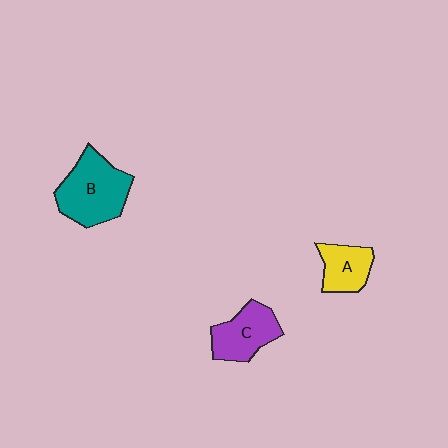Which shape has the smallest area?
Shape A (yellow).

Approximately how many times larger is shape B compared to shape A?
Approximately 1.8 times.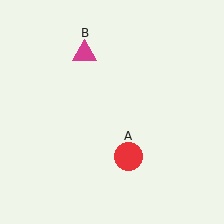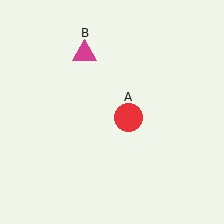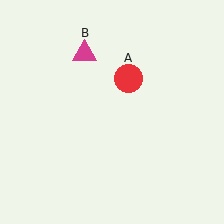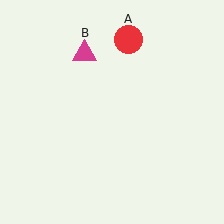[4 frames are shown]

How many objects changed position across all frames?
1 object changed position: red circle (object A).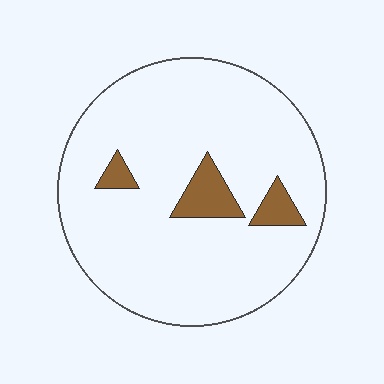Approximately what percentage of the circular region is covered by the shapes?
Approximately 10%.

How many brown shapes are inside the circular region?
3.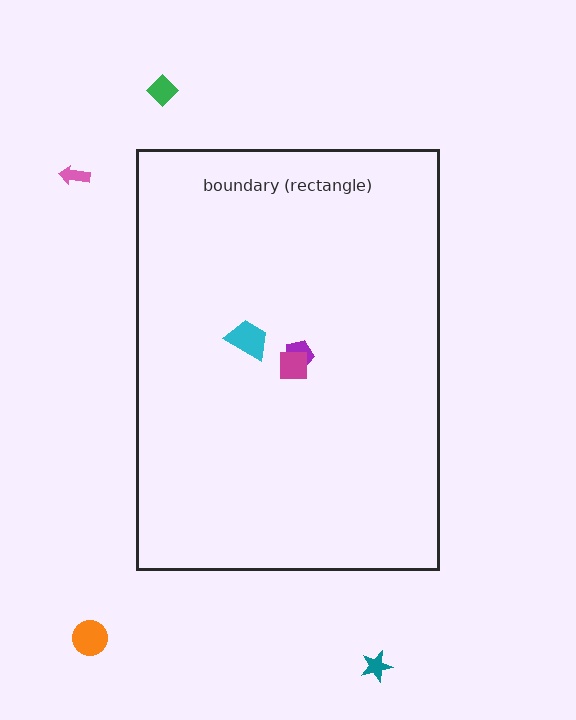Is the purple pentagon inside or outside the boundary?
Inside.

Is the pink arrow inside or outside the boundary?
Outside.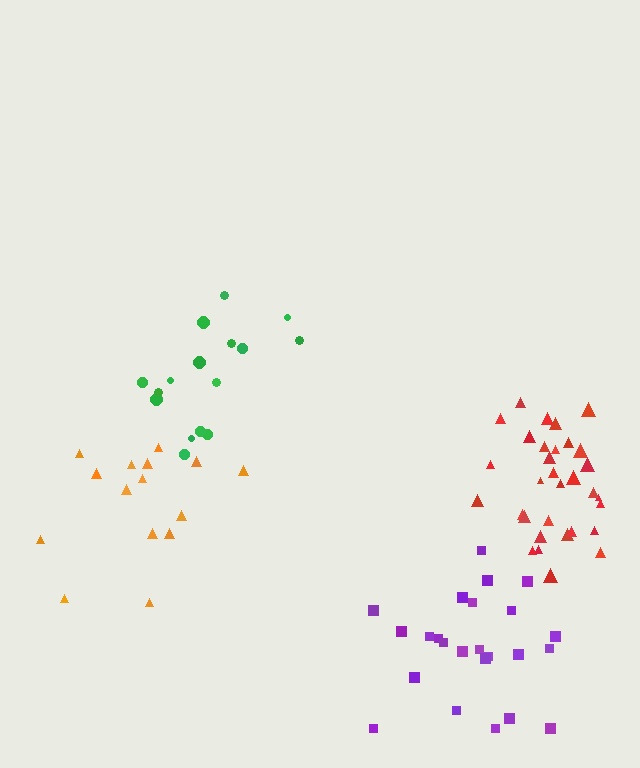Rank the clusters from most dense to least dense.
red, green, purple, orange.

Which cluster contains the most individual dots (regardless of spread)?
Red (32).